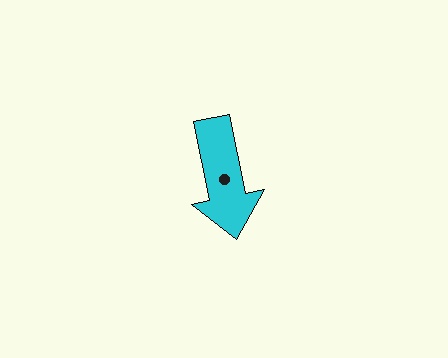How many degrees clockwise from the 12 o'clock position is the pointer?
Approximately 169 degrees.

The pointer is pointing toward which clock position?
Roughly 6 o'clock.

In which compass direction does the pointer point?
South.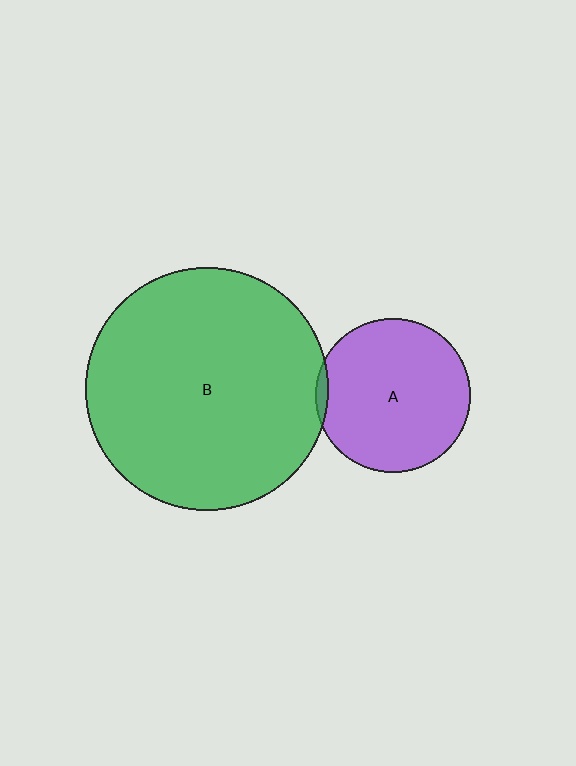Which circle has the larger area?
Circle B (green).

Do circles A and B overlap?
Yes.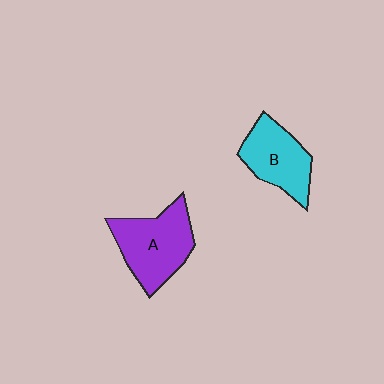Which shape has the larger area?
Shape A (purple).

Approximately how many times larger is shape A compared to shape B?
Approximately 1.2 times.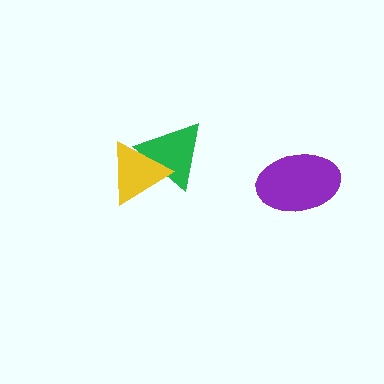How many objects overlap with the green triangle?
1 object overlaps with the green triangle.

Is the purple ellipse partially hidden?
No, no other shape covers it.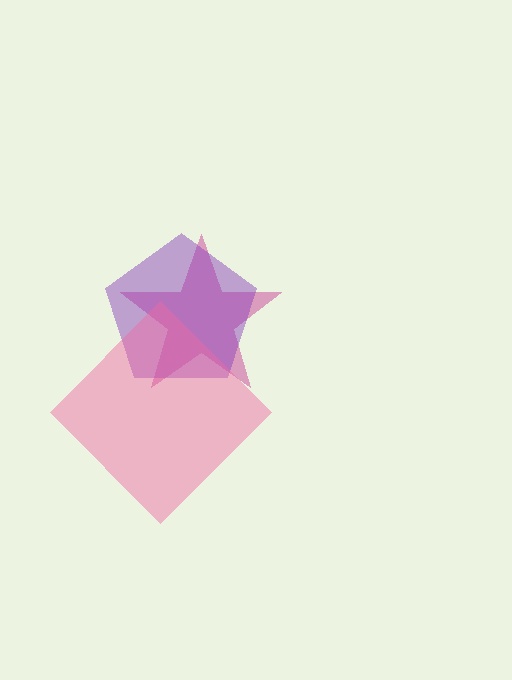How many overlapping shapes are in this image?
There are 3 overlapping shapes in the image.